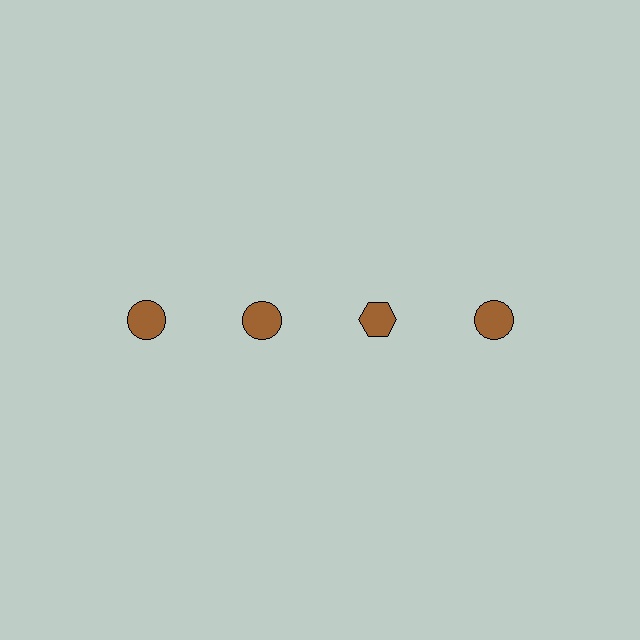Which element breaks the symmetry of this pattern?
The brown hexagon in the top row, center column breaks the symmetry. All other shapes are brown circles.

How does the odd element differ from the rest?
It has a different shape: hexagon instead of circle.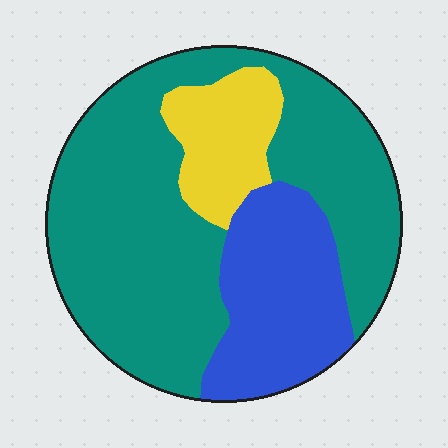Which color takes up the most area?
Teal, at roughly 65%.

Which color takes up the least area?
Yellow, at roughly 15%.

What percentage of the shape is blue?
Blue covers 24% of the shape.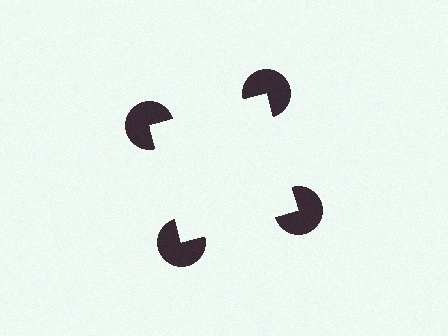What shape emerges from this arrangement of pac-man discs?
An illusory square — its edges are inferred from the aligned wedge cuts in the pac-man discs, not physically drawn.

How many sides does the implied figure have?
4 sides.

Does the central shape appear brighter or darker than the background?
It typically appears slightly brighter than the background, even though no actual brightness change is drawn.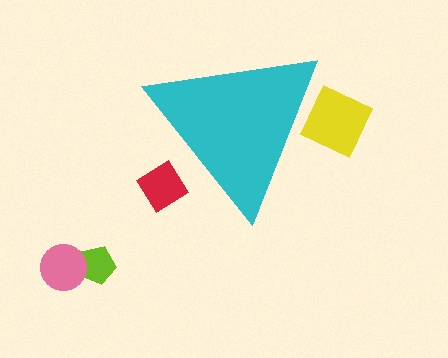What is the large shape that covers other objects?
A cyan triangle.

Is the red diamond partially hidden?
Yes, the red diamond is partially hidden behind the cyan triangle.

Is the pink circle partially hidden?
No, the pink circle is fully visible.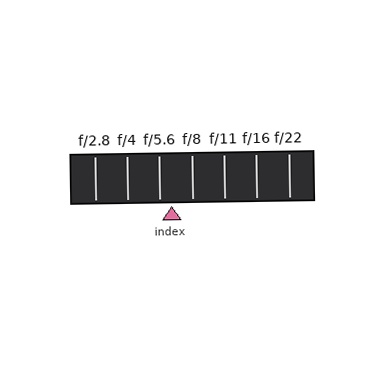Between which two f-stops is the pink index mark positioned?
The index mark is between f/5.6 and f/8.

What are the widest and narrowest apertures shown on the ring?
The widest aperture shown is f/2.8 and the narrowest is f/22.